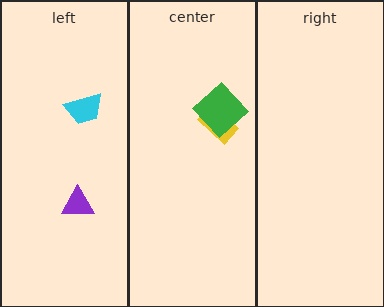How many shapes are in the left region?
2.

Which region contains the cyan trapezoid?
The left region.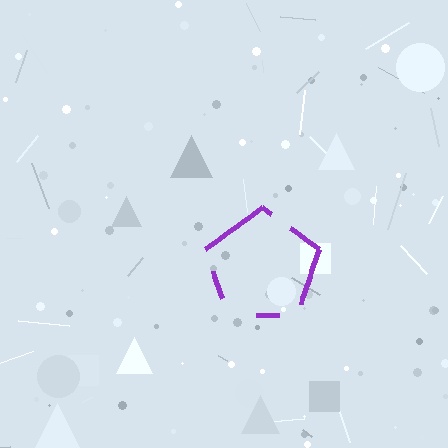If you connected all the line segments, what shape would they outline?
They would outline a pentagon.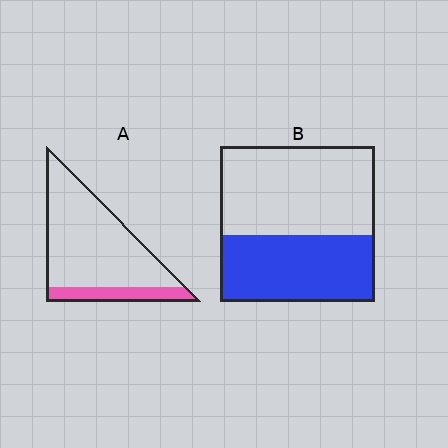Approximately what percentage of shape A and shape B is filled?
A is approximately 20% and B is approximately 45%.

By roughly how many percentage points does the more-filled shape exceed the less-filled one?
By roughly 25 percentage points (B over A).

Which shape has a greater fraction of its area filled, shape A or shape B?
Shape B.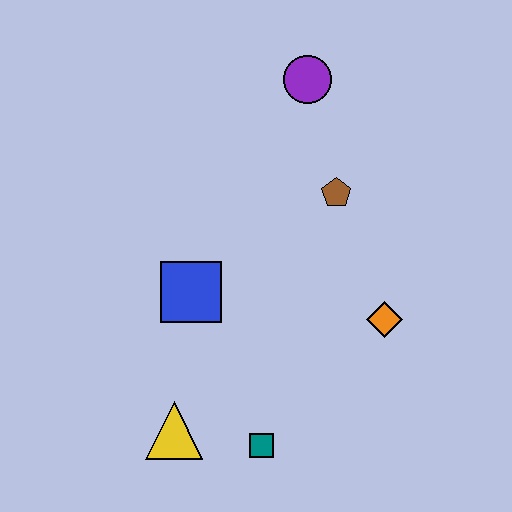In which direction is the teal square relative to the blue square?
The teal square is below the blue square.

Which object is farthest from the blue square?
The purple circle is farthest from the blue square.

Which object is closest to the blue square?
The yellow triangle is closest to the blue square.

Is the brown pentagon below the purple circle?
Yes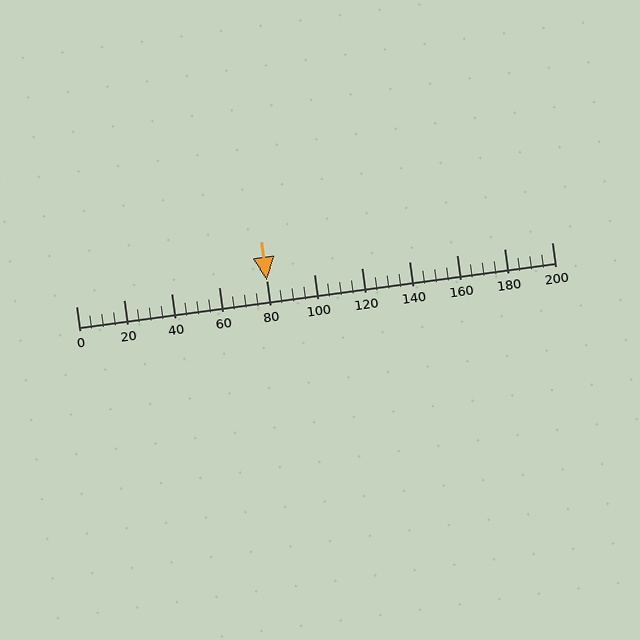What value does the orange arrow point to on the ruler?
The orange arrow points to approximately 80.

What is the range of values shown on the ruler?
The ruler shows values from 0 to 200.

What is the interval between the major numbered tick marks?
The major tick marks are spaced 20 units apart.